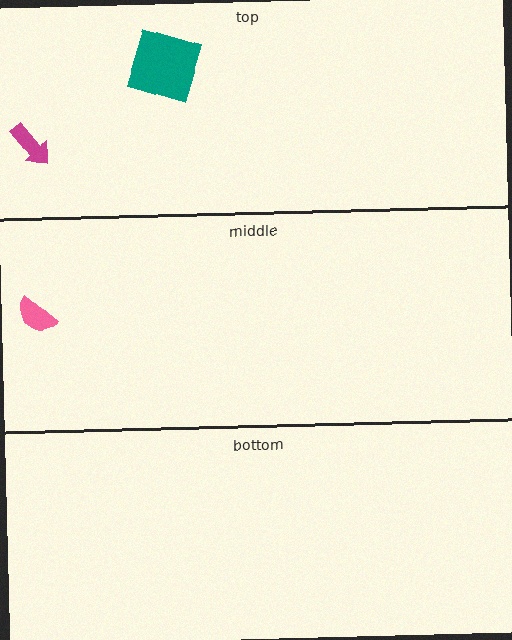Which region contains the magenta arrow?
The top region.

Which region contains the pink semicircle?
The middle region.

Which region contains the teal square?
The top region.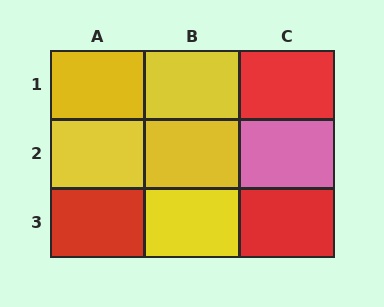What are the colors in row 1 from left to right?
Yellow, yellow, red.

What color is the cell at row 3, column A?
Red.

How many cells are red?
3 cells are red.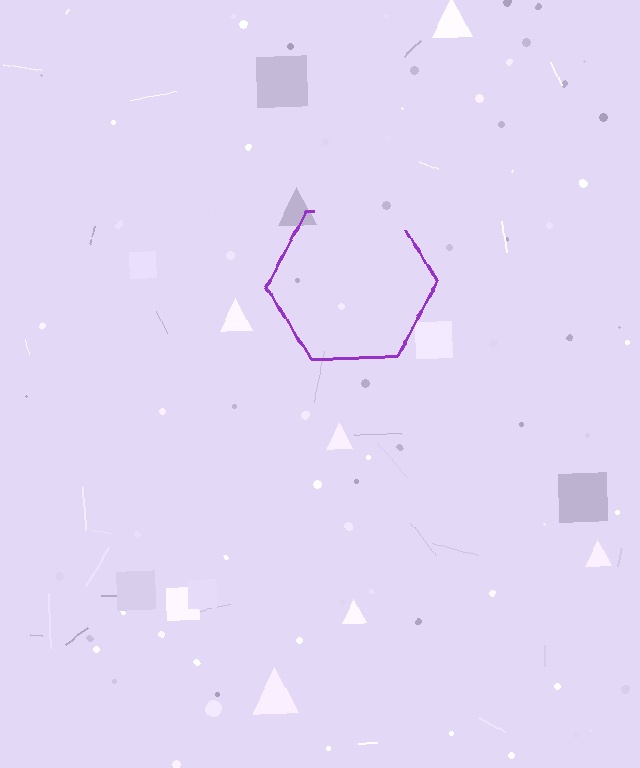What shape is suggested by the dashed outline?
The dashed outline suggests a hexagon.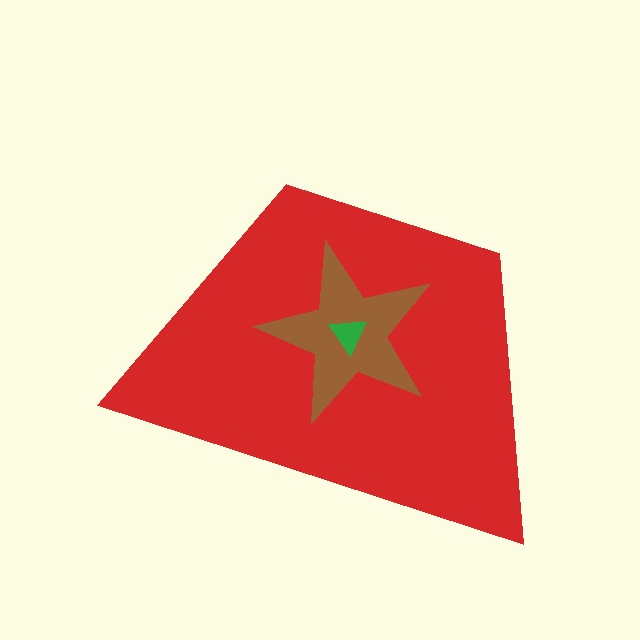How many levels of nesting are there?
3.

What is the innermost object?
The green triangle.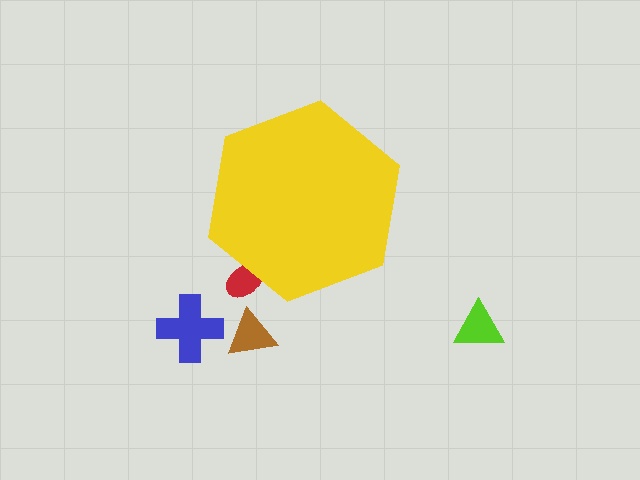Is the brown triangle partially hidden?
No, the brown triangle is fully visible.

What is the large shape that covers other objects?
A yellow hexagon.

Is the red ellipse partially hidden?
Yes, the red ellipse is partially hidden behind the yellow hexagon.